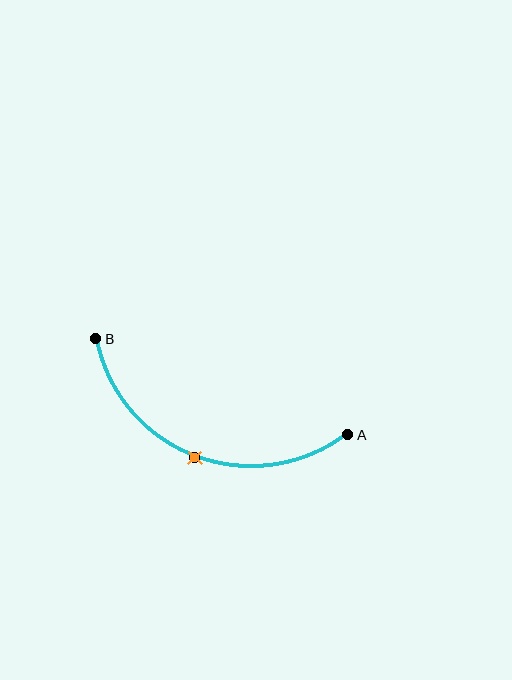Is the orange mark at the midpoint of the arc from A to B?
Yes. The orange mark lies on the arc at equal arc-length from both A and B — it is the arc midpoint.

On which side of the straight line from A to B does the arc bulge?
The arc bulges below the straight line connecting A and B.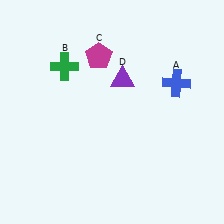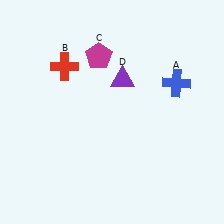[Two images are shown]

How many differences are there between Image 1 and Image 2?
There is 1 difference between the two images.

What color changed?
The cross (B) changed from green in Image 1 to red in Image 2.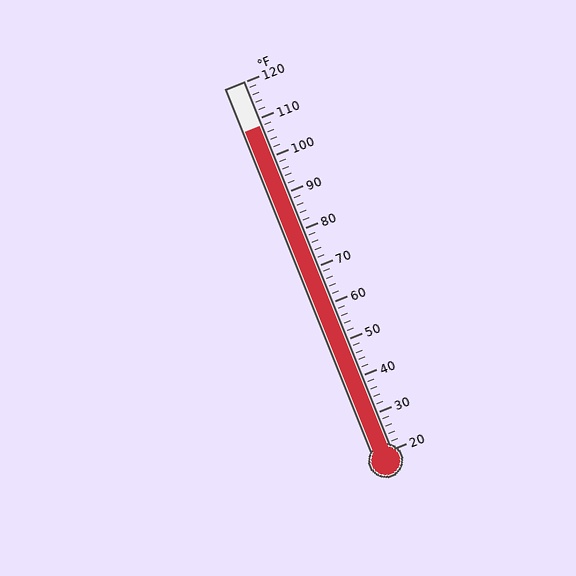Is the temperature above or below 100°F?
The temperature is above 100°F.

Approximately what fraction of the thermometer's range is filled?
The thermometer is filled to approximately 90% of its range.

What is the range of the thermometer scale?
The thermometer scale ranges from 20°F to 120°F.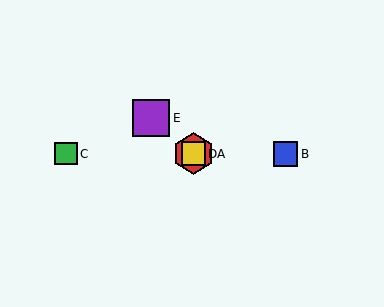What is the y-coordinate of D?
Object D is at y≈154.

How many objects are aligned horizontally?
4 objects (A, B, C, D) are aligned horizontally.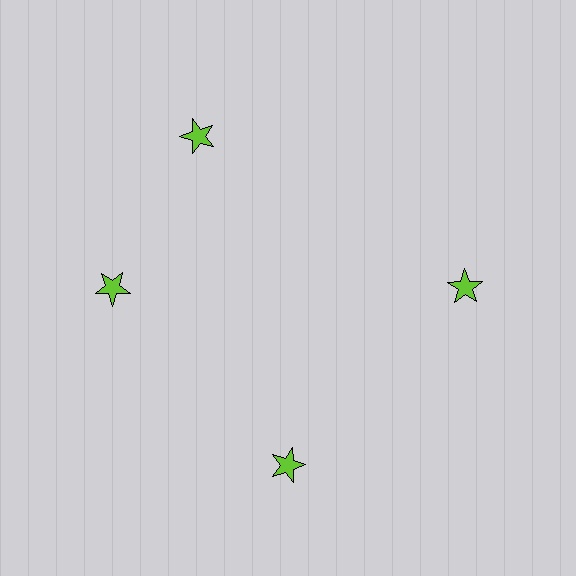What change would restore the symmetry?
The symmetry would be restored by rotating it back into even spacing with its neighbors so that all 4 stars sit at equal angles and equal distance from the center.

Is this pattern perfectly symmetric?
No. The 4 lime stars are arranged in a ring, but one element near the 12 o'clock position is rotated out of alignment along the ring, breaking the 4-fold rotational symmetry.